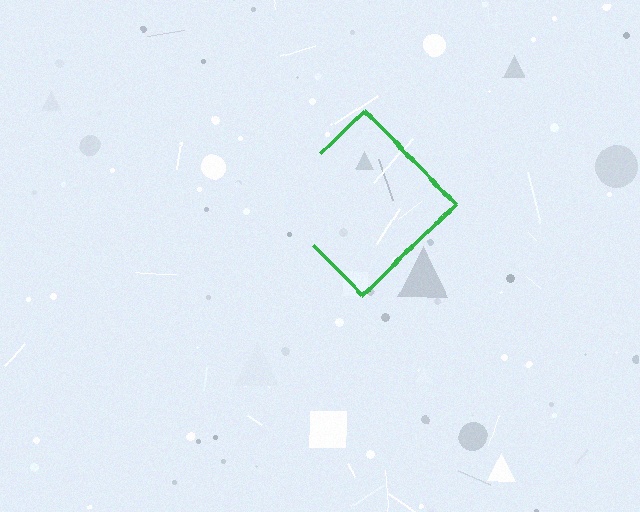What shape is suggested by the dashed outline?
The dashed outline suggests a diamond.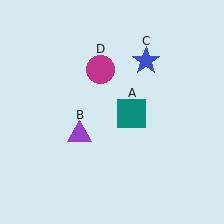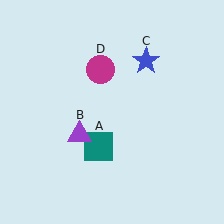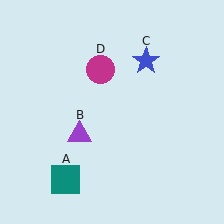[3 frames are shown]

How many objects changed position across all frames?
1 object changed position: teal square (object A).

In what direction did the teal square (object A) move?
The teal square (object A) moved down and to the left.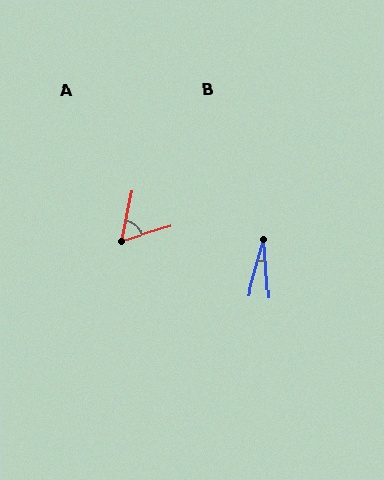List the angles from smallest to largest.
B (20°), A (61°).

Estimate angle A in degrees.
Approximately 61 degrees.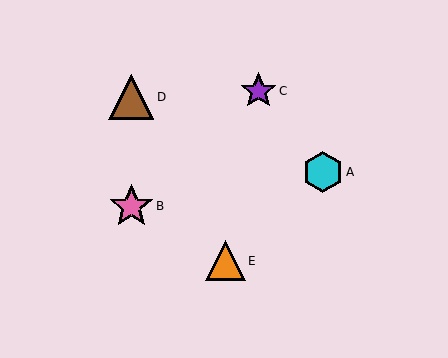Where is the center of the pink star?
The center of the pink star is at (131, 206).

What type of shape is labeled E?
Shape E is an orange triangle.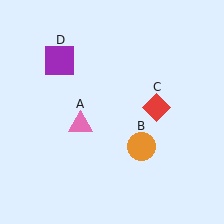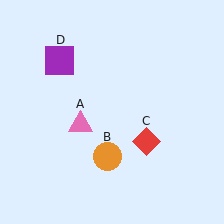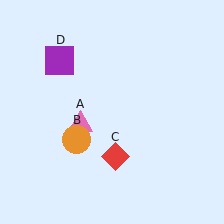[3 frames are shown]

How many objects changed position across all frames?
2 objects changed position: orange circle (object B), red diamond (object C).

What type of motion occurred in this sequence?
The orange circle (object B), red diamond (object C) rotated clockwise around the center of the scene.